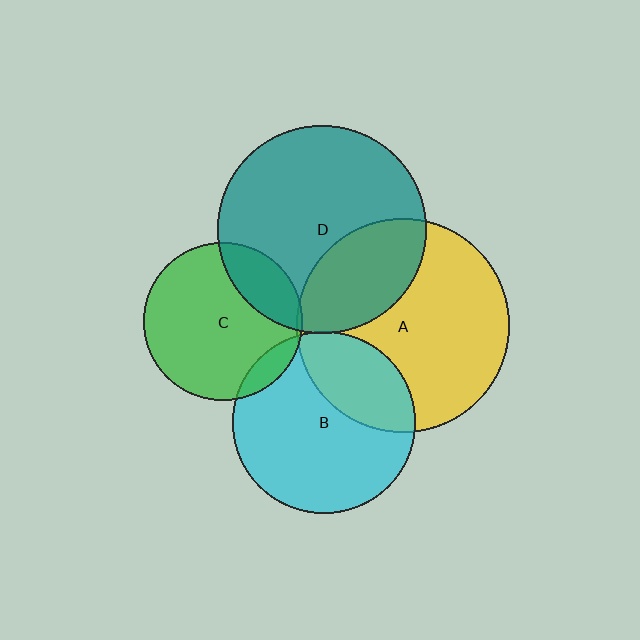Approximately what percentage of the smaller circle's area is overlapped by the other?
Approximately 10%.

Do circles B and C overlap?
Yes.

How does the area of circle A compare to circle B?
Approximately 1.4 times.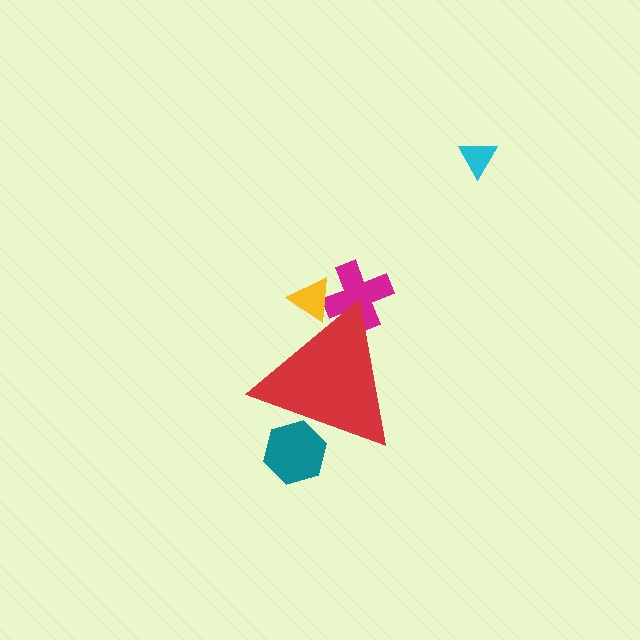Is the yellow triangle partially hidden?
Yes, the yellow triangle is partially hidden behind the red triangle.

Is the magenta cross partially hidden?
Yes, the magenta cross is partially hidden behind the red triangle.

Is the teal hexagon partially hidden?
Yes, the teal hexagon is partially hidden behind the red triangle.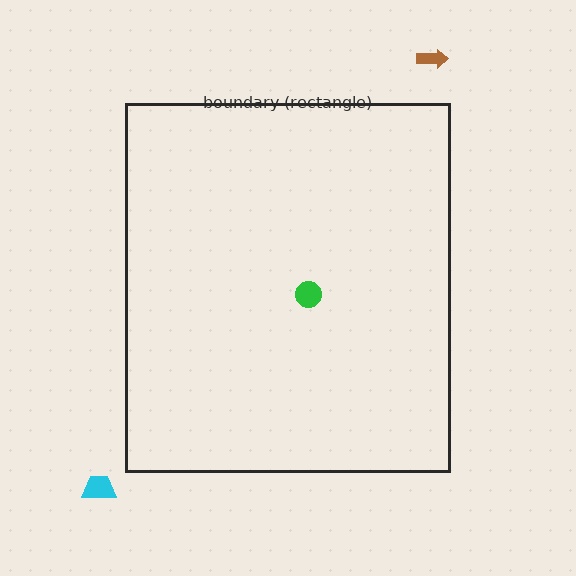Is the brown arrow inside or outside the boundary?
Outside.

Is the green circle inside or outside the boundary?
Inside.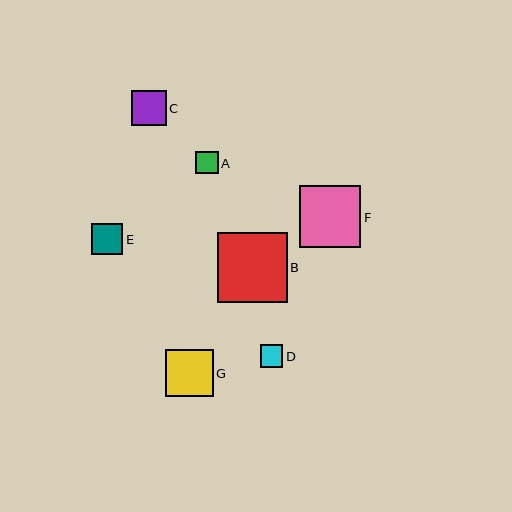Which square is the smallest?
Square D is the smallest with a size of approximately 22 pixels.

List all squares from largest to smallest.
From largest to smallest: B, F, G, C, E, A, D.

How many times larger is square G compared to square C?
Square G is approximately 1.4 times the size of square C.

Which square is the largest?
Square B is the largest with a size of approximately 70 pixels.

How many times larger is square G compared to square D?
Square G is approximately 2.1 times the size of square D.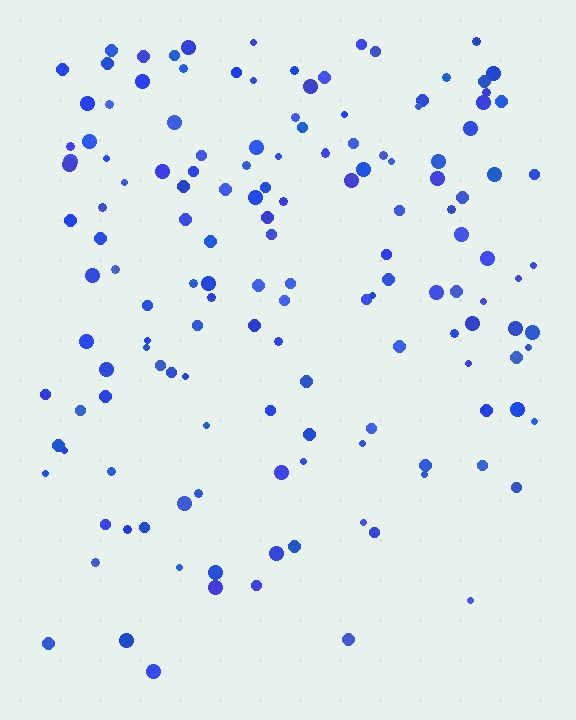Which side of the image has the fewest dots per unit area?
The bottom.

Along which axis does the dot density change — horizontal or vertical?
Vertical.